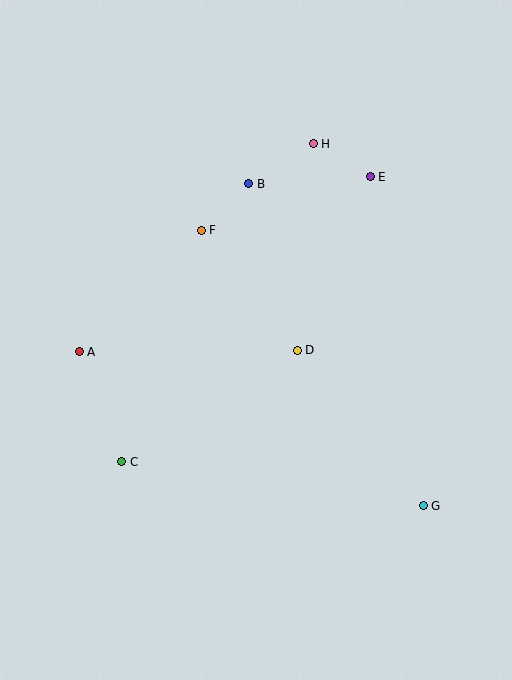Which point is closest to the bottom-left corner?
Point C is closest to the bottom-left corner.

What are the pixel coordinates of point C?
Point C is at (122, 462).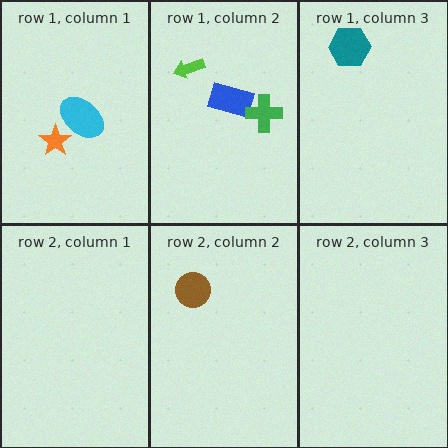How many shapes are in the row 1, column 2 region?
3.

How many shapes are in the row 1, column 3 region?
1.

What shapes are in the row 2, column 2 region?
The brown circle.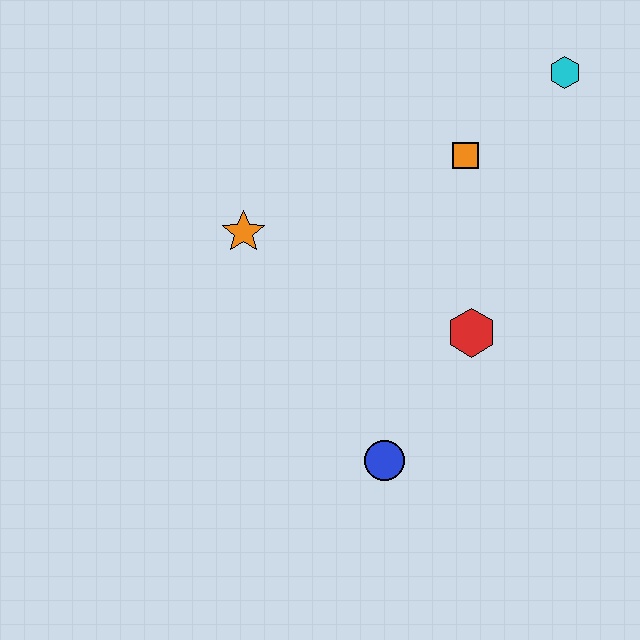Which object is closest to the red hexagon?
The blue circle is closest to the red hexagon.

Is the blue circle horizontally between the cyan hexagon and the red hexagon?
No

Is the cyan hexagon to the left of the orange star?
No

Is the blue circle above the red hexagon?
No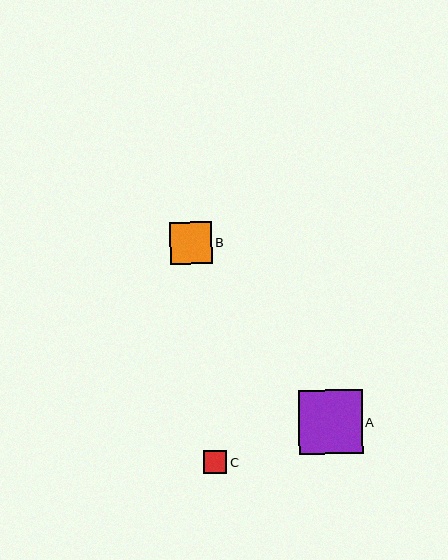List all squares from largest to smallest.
From largest to smallest: A, B, C.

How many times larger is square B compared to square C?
Square B is approximately 1.8 times the size of square C.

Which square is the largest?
Square A is the largest with a size of approximately 64 pixels.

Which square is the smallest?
Square C is the smallest with a size of approximately 23 pixels.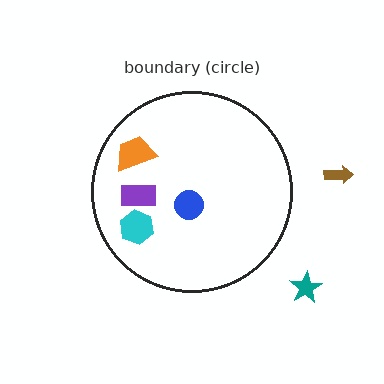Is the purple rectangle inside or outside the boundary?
Inside.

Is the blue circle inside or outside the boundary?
Inside.